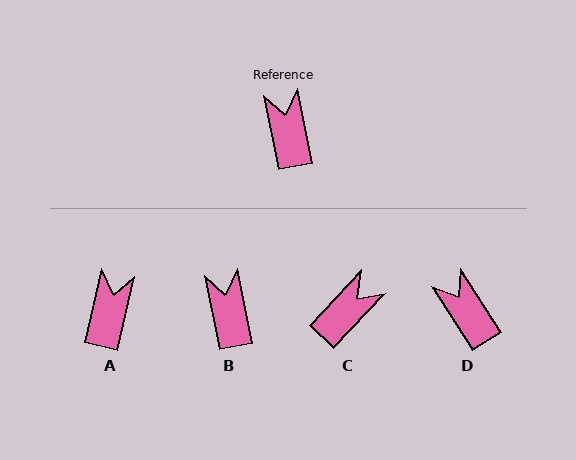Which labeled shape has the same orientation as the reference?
B.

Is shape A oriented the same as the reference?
No, it is off by about 25 degrees.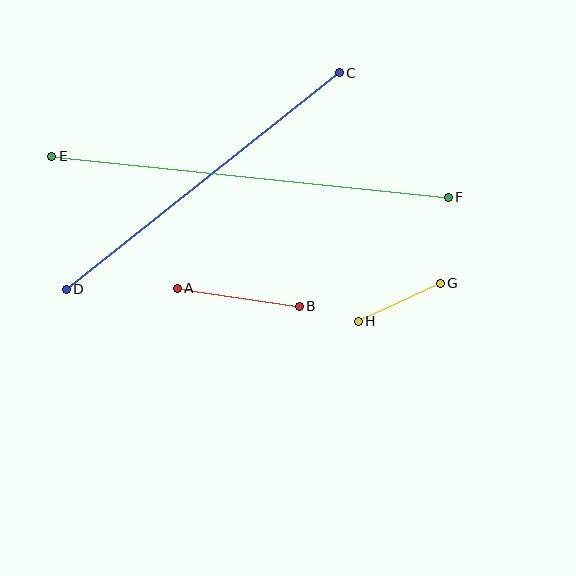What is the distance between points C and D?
The distance is approximately 349 pixels.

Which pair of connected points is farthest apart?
Points E and F are farthest apart.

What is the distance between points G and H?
The distance is approximately 91 pixels.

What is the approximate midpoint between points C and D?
The midpoint is at approximately (203, 181) pixels.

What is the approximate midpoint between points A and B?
The midpoint is at approximately (238, 297) pixels.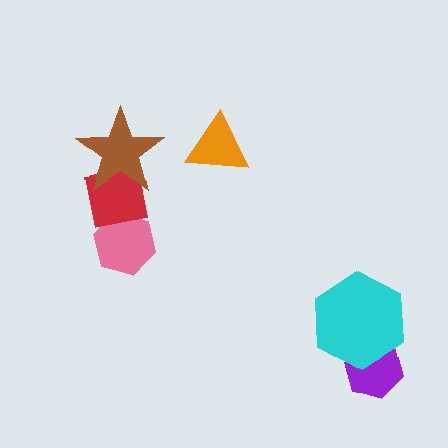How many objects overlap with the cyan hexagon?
1 object overlaps with the cyan hexagon.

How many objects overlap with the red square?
2 objects overlap with the red square.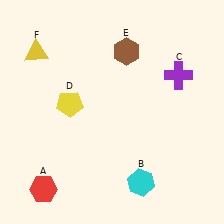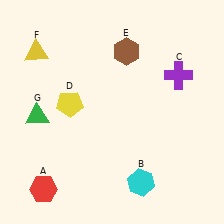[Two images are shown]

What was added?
A green triangle (G) was added in Image 2.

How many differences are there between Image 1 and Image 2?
There is 1 difference between the two images.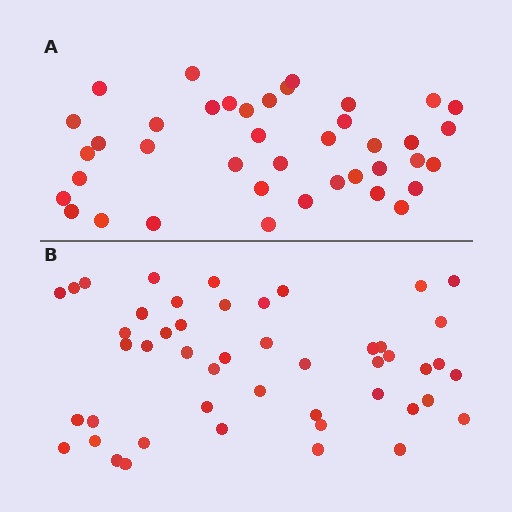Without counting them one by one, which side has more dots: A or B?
Region B (the bottom region) has more dots.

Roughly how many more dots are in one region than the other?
Region B has roughly 8 or so more dots than region A.